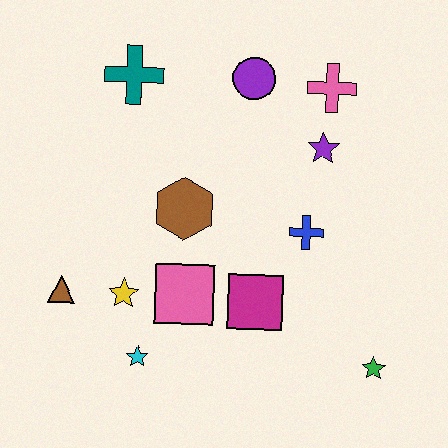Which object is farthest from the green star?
The teal cross is farthest from the green star.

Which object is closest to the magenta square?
The pink square is closest to the magenta square.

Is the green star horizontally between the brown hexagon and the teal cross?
No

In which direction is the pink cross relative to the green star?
The pink cross is above the green star.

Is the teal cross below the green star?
No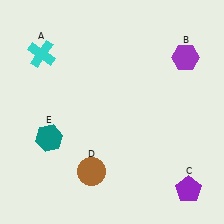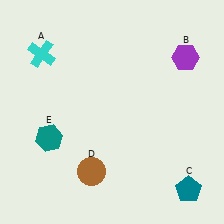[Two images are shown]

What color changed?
The pentagon (C) changed from purple in Image 1 to teal in Image 2.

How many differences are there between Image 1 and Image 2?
There is 1 difference between the two images.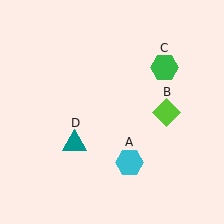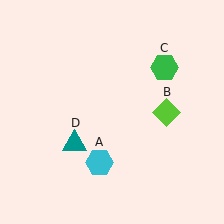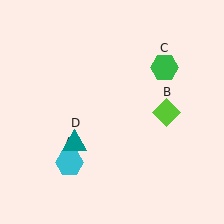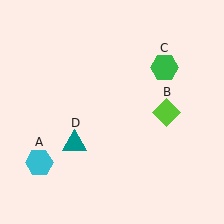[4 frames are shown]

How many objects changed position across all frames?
1 object changed position: cyan hexagon (object A).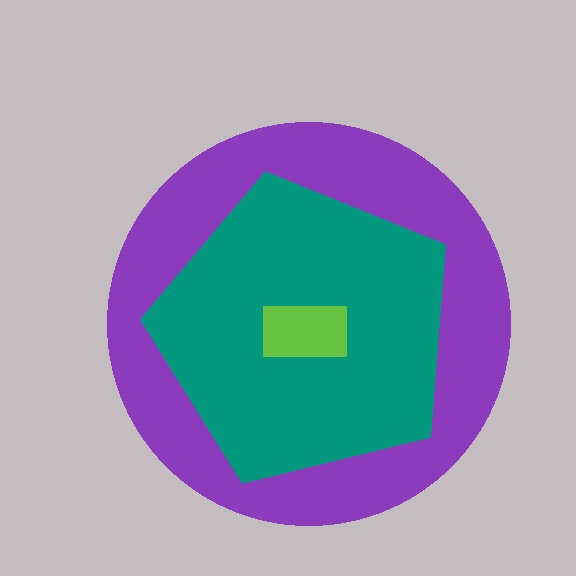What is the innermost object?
The lime rectangle.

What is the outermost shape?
The purple circle.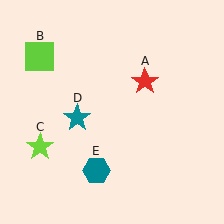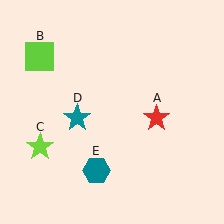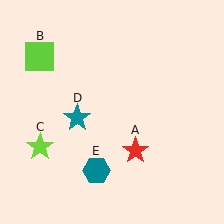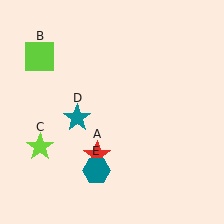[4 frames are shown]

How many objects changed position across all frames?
1 object changed position: red star (object A).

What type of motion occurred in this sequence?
The red star (object A) rotated clockwise around the center of the scene.